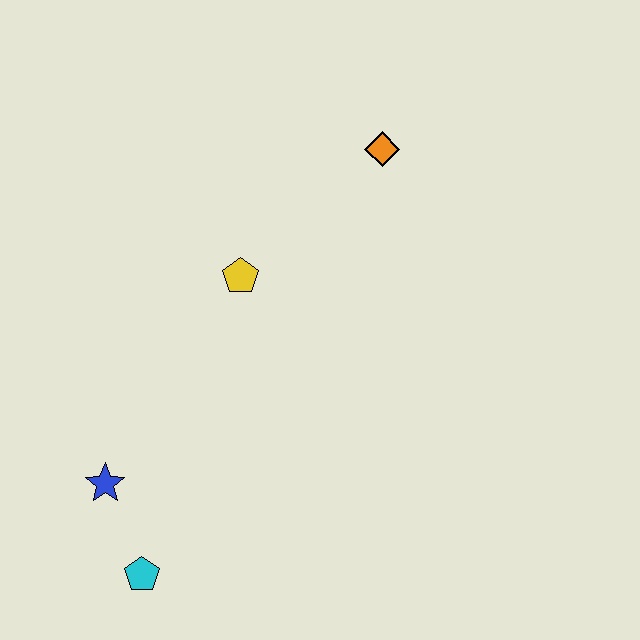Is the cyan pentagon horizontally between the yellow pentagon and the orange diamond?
No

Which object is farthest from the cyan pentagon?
The orange diamond is farthest from the cyan pentagon.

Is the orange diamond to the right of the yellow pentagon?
Yes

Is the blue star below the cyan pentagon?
No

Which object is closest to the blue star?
The cyan pentagon is closest to the blue star.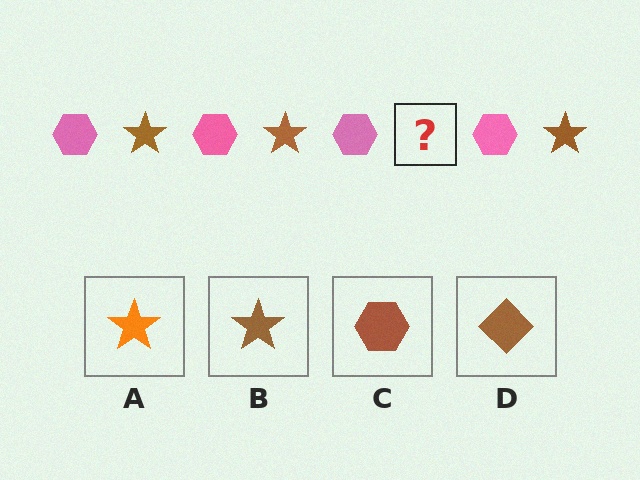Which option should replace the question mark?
Option B.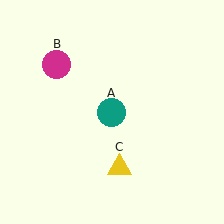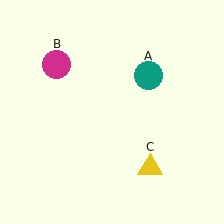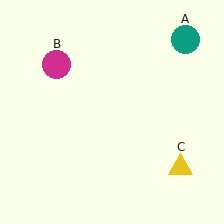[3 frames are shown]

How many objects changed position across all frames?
2 objects changed position: teal circle (object A), yellow triangle (object C).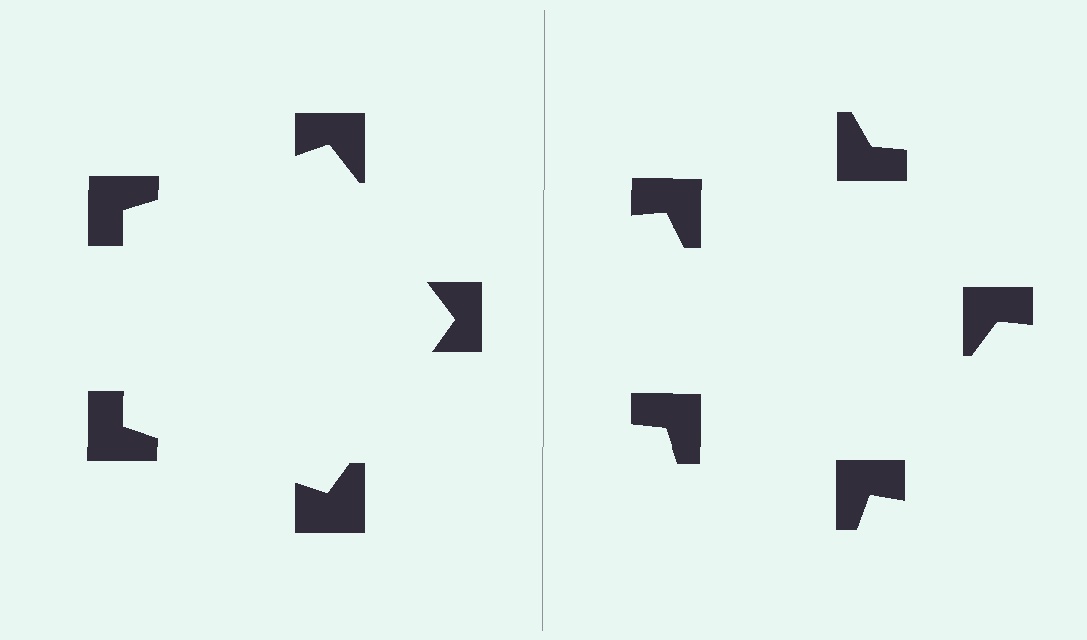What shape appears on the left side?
An illusory pentagon.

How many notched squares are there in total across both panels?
10 — 5 on each side.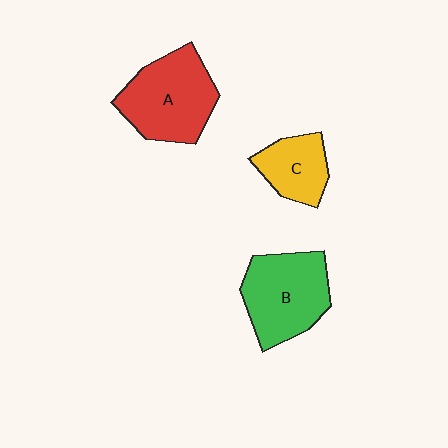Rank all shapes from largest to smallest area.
From largest to smallest: A (red), B (green), C (yellow).